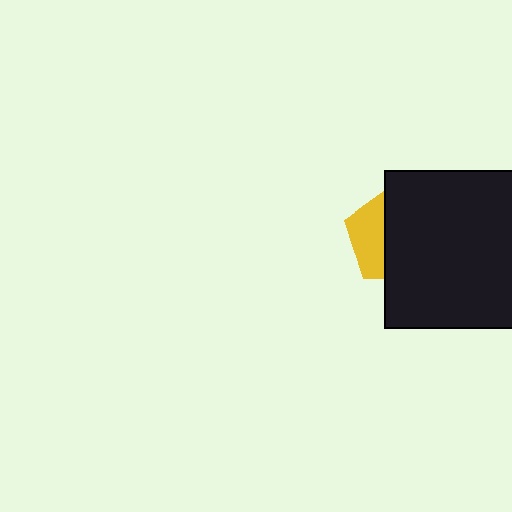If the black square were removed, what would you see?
You would see the complete yellow pentagon.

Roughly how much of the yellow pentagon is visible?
A small part of it is visible (roughly 35%).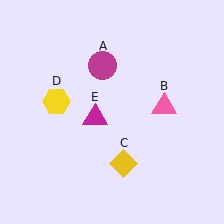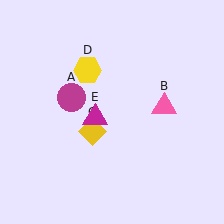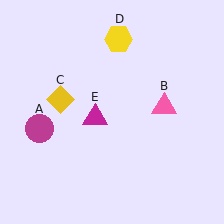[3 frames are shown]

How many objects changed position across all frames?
3 objects changed position: magenta circle (object A), yellow diamond (object C), yellow hexagon (object D).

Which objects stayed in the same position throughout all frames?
Pink triangle (object B) and magenta triangle (object E) remained stationary.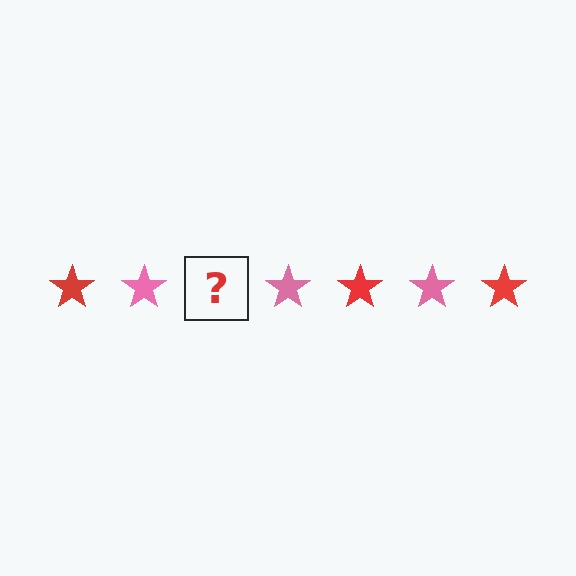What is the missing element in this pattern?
The missing element is a red star.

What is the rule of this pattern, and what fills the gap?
The rule is that the pattern cycles through red, pink stars. The gap should be filled with a red star.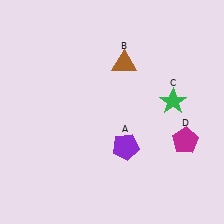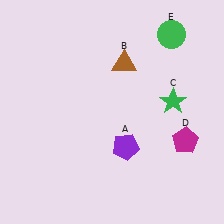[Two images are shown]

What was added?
A green circle (E) was added in Image 2.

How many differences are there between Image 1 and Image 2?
There is 1 difference between the two images.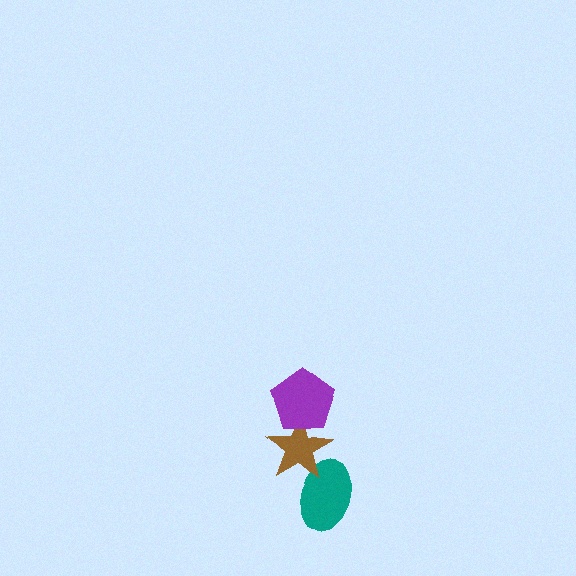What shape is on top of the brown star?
The purple pentagon is on top of the brown star.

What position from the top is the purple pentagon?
The purple pentagon is 1st from the top.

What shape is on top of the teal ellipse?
The brown star is on top of the teal ellipse.